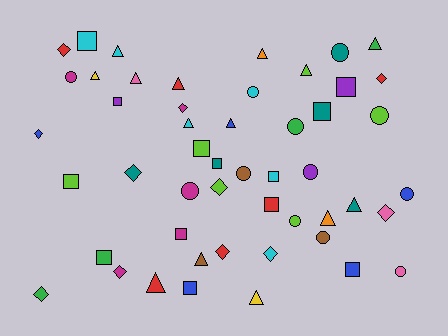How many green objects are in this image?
There are 4 green objects.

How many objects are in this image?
There are 50 objects.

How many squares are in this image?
There are 13 squares.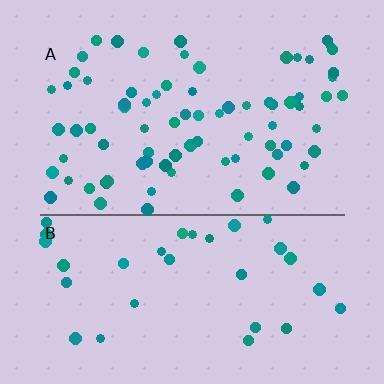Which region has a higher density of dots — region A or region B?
A (the top).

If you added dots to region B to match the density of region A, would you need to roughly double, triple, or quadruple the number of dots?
Approximately double.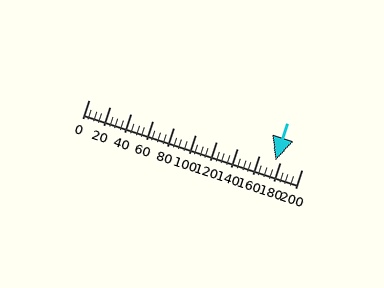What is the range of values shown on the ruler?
The ruler shows values from 0 to 200.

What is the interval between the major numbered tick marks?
The major tick marks are spaced 20 units apart.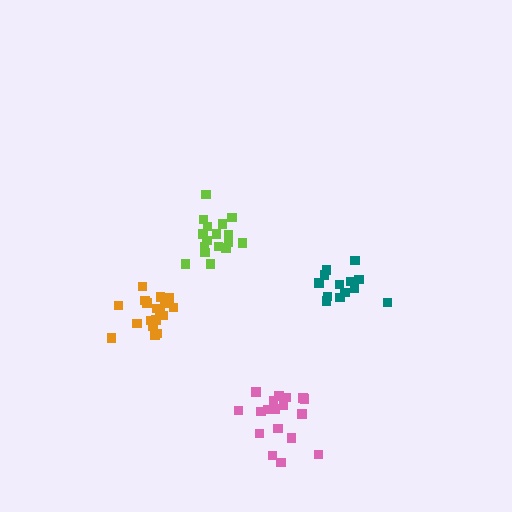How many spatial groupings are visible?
There are 4 spatial groupings.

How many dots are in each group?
Group 1: 19 dots, Group 2: 18 dots, Group 3: 13 dots, Group 4: 18 dots (68 total).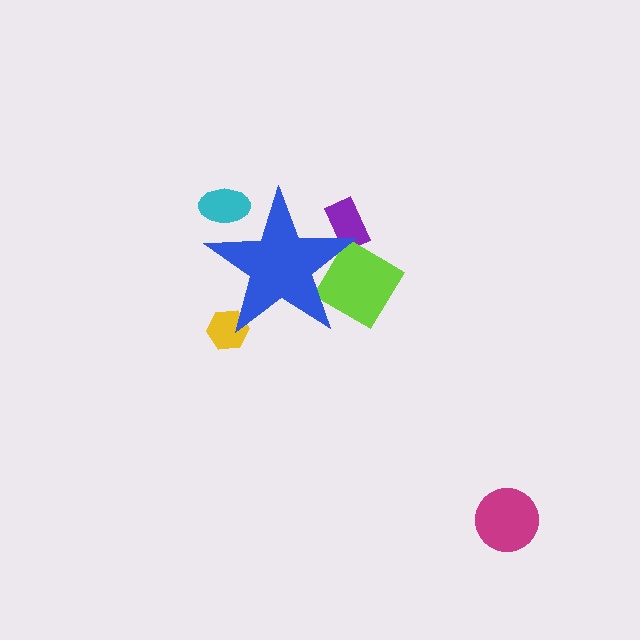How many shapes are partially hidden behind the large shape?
4 shapes are partially hidden.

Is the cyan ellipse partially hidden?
Yes, the cyan ellipse is partially hidden behind the blue star.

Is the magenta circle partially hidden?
No, the magenta circle is fully visible.